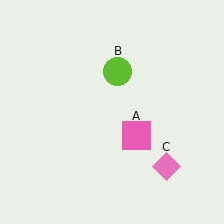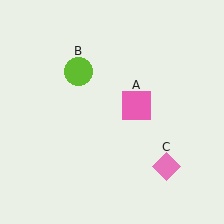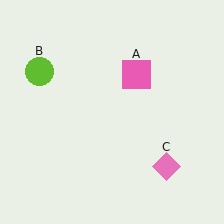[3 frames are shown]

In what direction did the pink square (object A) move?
The pink square (object A) moved up.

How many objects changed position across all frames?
2 objects changed position: pink square (object A), lime circle (object B).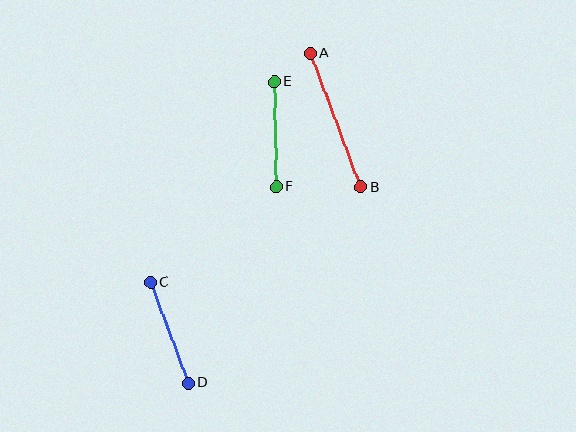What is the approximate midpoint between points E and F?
The midpoint is at approximately (275, 134) pixels.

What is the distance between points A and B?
The distance is approximately 143 pixels.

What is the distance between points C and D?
The distance is approximately 107 pixels.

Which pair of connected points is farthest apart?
Points A and B are farthest apart.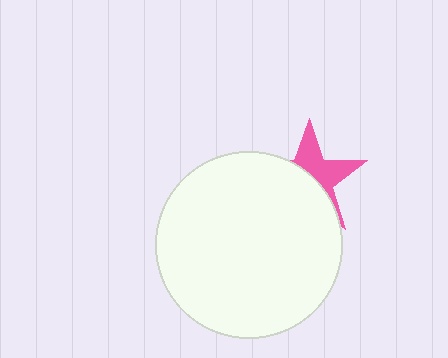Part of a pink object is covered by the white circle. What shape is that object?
It is a star.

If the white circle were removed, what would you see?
You would see the complete pink star.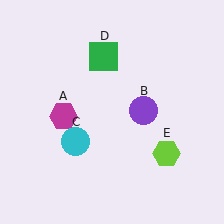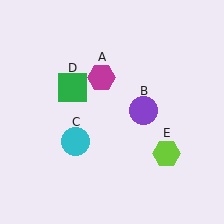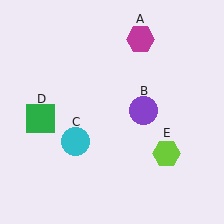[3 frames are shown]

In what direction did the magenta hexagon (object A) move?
The magenta hexagon (object A) moved up and to the right.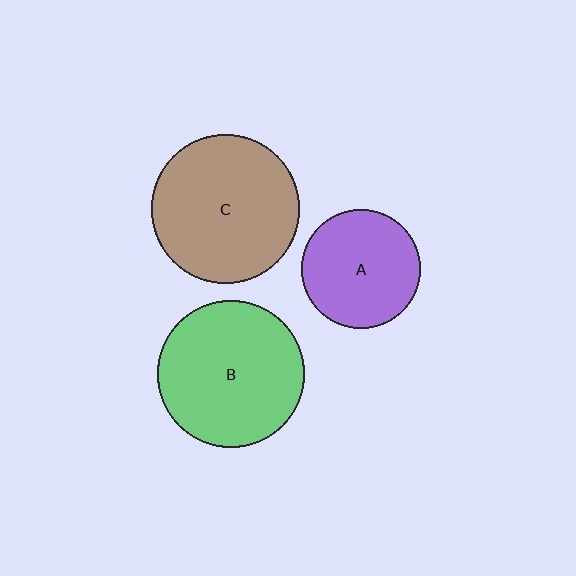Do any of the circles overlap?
No, none of the circles overlap.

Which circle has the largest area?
Circle C (brown).